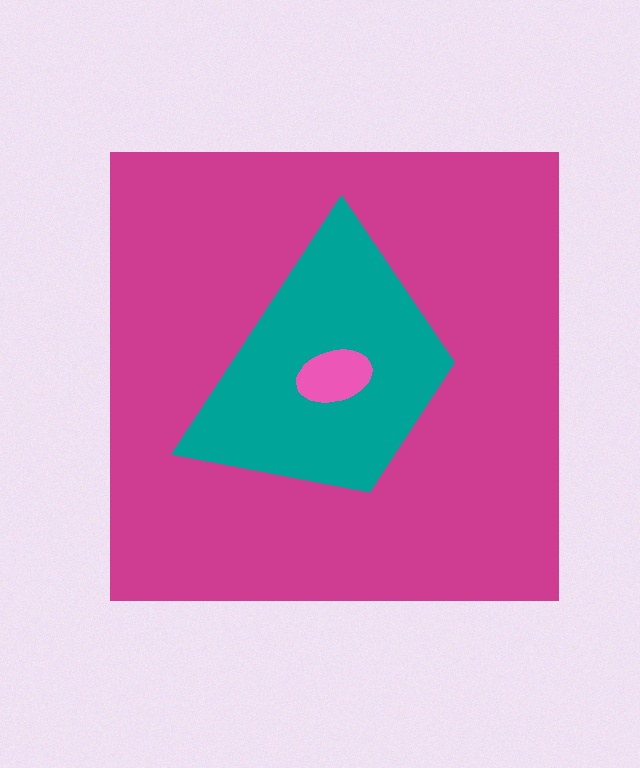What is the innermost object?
The pink ellipse.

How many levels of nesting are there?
3.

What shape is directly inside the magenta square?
The teal trapezoid.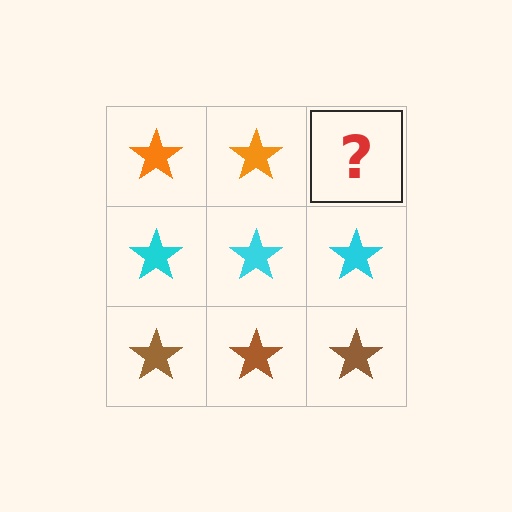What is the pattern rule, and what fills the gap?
The rule is that each row has a consistent color. The gap should be filled with an orange star.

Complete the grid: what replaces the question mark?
The question mark should be replaced with an orange star.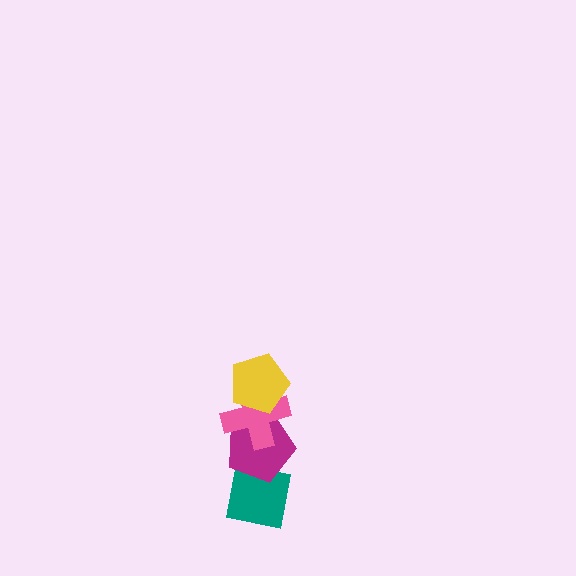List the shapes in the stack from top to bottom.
From top to bottom: the yellow pentagon, the pink cross, the magenta pentagon, the teal square.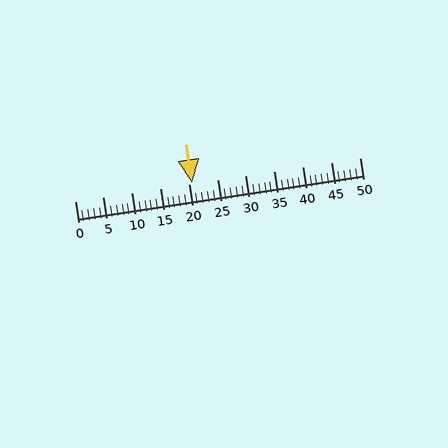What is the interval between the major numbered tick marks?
The major tick marks are spaced 5 units apart.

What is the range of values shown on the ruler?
The ruler shows values from 0 to 50.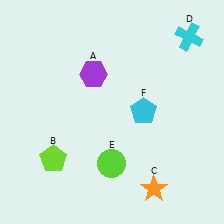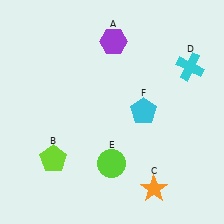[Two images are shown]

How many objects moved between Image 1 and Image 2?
2 objects moved between the two images.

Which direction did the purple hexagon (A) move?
The purple hexagon (A) moved up.